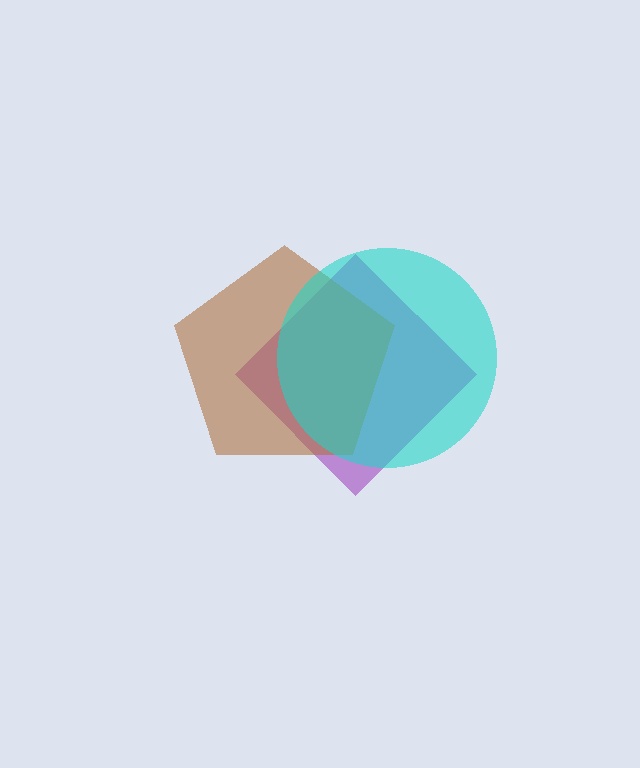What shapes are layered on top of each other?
The layered shapes are: a purple diamond, a brown pentagon, a cyan circle.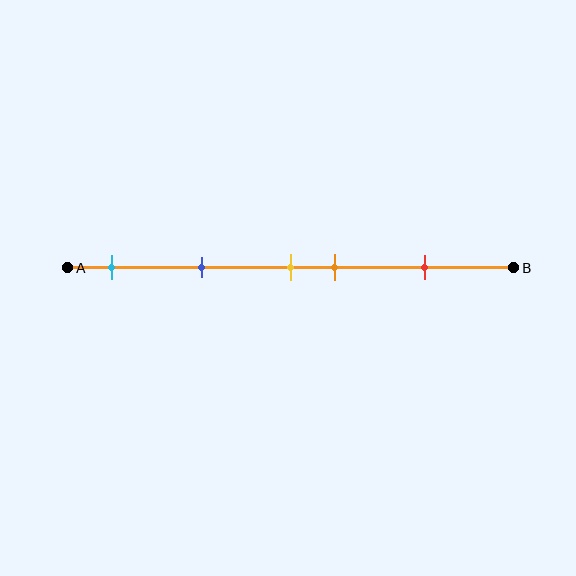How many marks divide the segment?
There are 5 marks dividing the segment.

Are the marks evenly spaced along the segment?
No, the marks are not evenly spaced.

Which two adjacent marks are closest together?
The yellow and orange marks are the closest adjacent pair.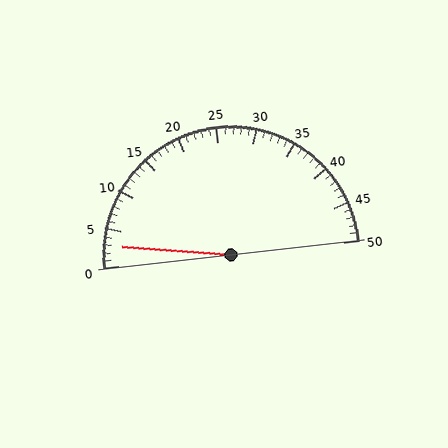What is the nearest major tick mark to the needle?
The nearest major tick mark is 5.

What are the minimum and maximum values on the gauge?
The gauge ranges from 0 to 50.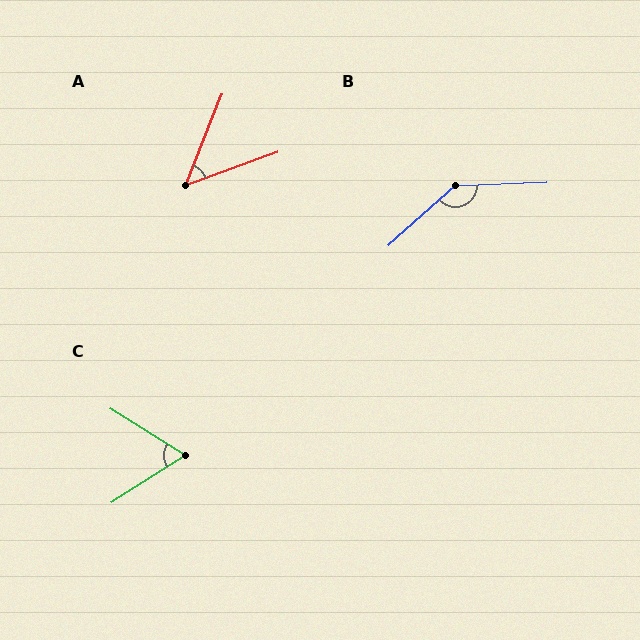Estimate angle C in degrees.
Approximately 65 degrees.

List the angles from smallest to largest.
A (48°), C (65°), B (140°).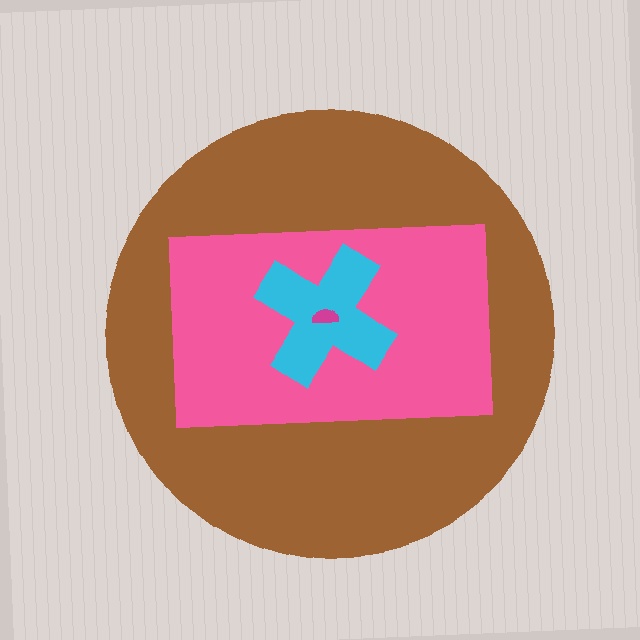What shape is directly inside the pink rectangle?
The cyan cross.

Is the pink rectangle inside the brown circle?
Yes.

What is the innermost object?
The magenta semicircle.